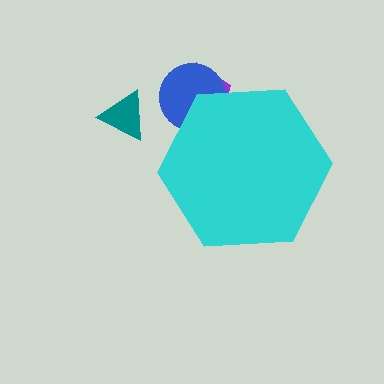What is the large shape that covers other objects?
A cyan hexagon.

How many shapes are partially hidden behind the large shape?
2 shapes are partially hidden.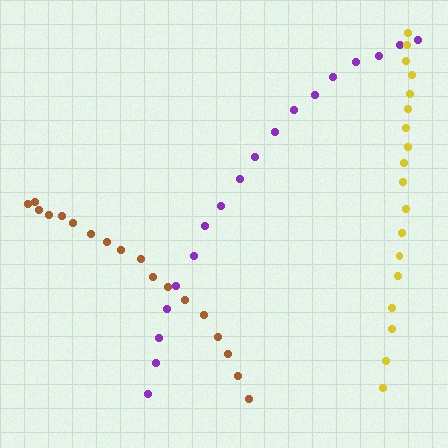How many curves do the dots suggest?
There are 3 distinct paths.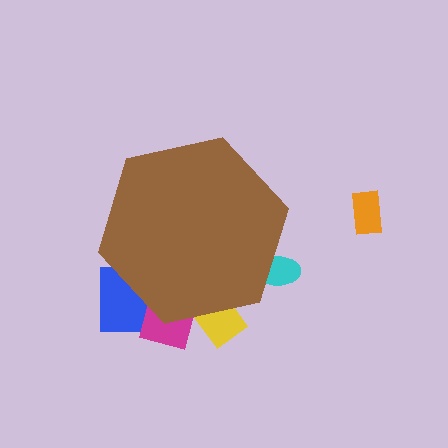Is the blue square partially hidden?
Yes, the blue square is partially hidden behind the brown hexagon.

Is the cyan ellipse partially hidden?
Yes, the cyan ellipse is partially hidden behind the brown hexagon.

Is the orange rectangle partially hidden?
No, the orange rectangle is fully visible.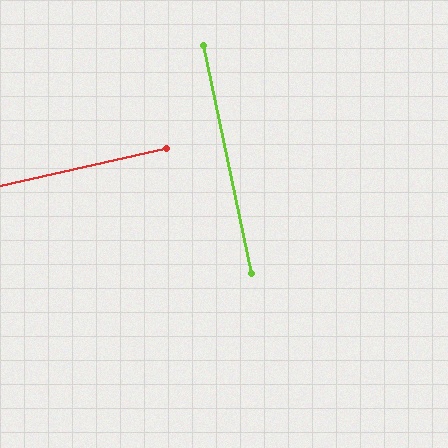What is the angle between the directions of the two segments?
Approximately 89 degrees.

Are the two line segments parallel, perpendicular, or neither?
Perpendicular — they meet at approximately 89°.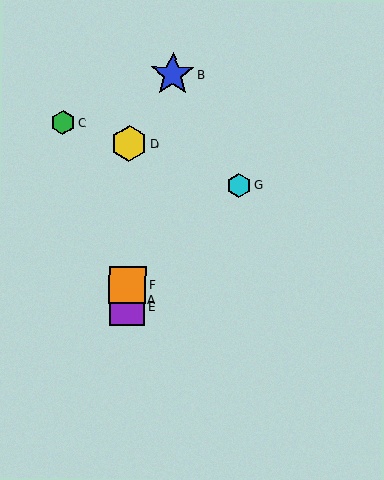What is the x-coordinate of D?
Object D is at x≈129.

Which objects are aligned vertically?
Objects A, D, E, F are aligned vertically.